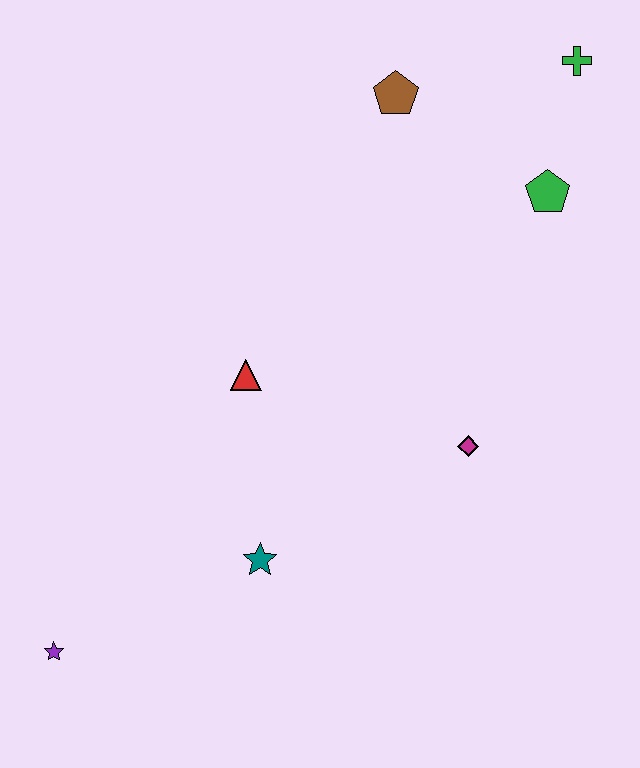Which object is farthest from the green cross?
The purple star is farthest from the green cross.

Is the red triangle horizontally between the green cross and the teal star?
No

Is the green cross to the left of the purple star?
No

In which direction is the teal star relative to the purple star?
The teal star is to the right of the purple star.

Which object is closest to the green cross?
The green pentagon is closest to the green cross.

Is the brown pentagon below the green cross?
Yes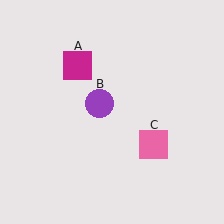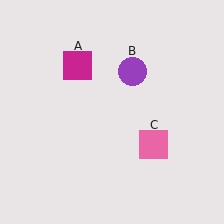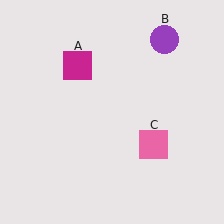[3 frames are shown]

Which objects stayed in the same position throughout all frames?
Magenta square (object A) and pink square (object C) remained stationary.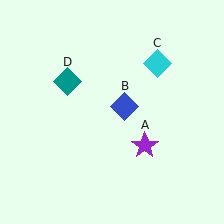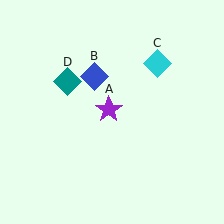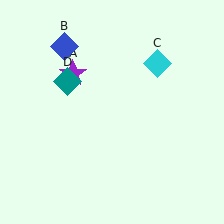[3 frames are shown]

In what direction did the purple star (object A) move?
The purple star (object A) moved up and to the left.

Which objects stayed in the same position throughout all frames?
Cyan diamond (object C) and teal diamond (object D) remained stationary.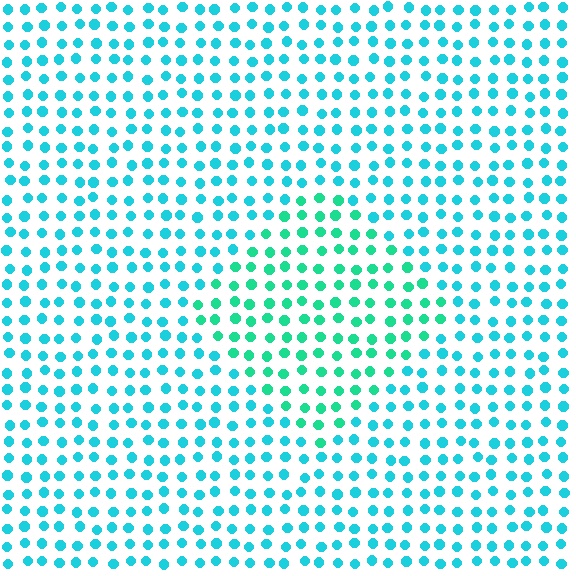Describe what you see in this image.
The image is filled with small cyan elements in a uniform arrangement. A diamond-shaped region is visible where the elements are tinted to a slightly different hue, forming a subtle color boundary.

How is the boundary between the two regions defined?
The boundary is defined purely by a slight shift in hue (about 29 degrees). Spacing, size, and orientation are identical on both sides.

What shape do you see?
I see a diamond.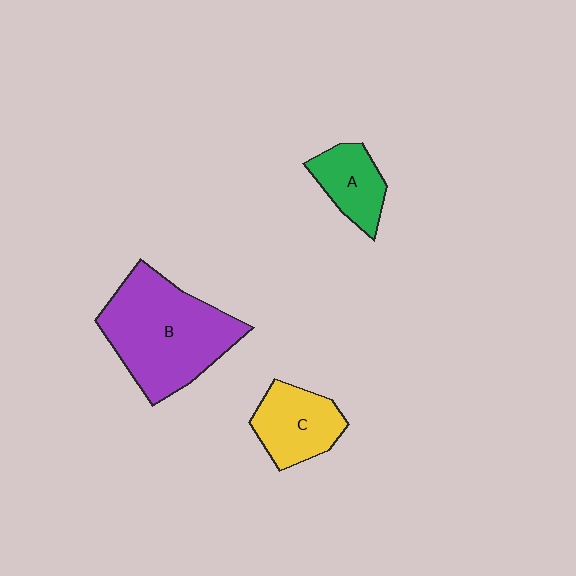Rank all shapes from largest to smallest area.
From largest to smallest: B (purple), C (yellow), A (green).